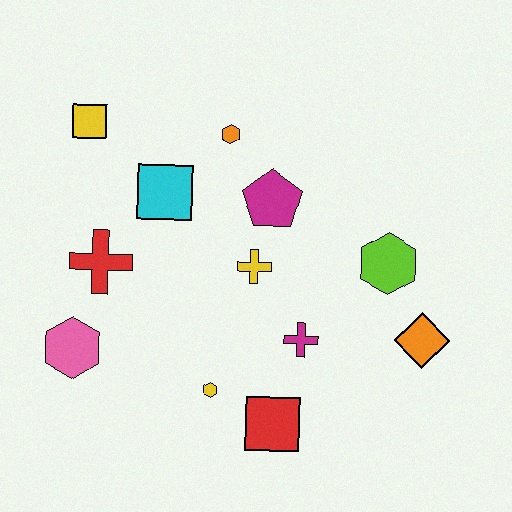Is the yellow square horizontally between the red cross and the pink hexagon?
Yes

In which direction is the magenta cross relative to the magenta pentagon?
The magenta cross is below the magenta pentagon.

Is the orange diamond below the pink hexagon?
No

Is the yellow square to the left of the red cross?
Yes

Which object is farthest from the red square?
The yellow square is farthest from the red square.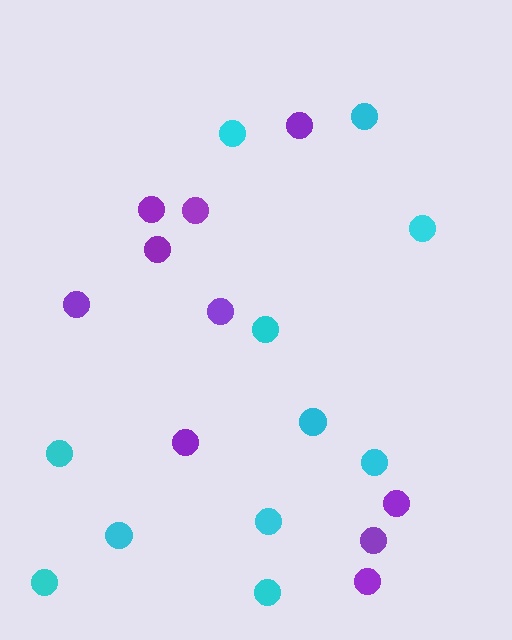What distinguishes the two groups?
There are 2 groups: one group of cyan circles (11) and one group of purple circles (10).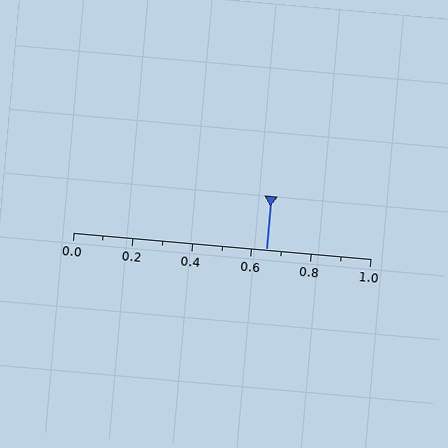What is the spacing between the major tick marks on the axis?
The major ticks are spaced 0.2 apart.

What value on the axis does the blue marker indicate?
The marker indicates approximately 0.65.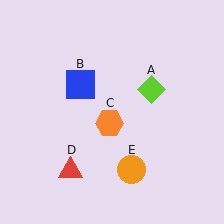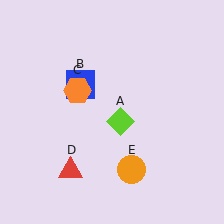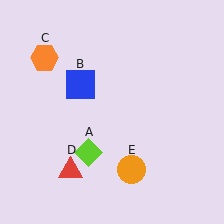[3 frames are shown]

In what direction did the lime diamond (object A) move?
The lime diamond (object A) moved down and to the left.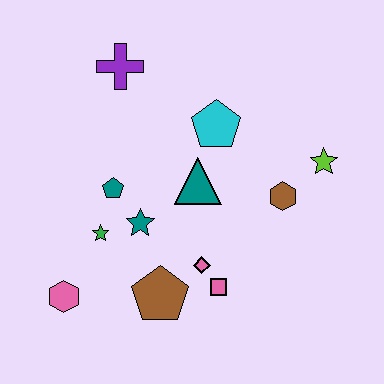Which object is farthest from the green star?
The lime star is farthest from the green star.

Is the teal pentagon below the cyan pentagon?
Yes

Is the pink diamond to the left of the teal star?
No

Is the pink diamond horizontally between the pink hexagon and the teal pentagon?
No